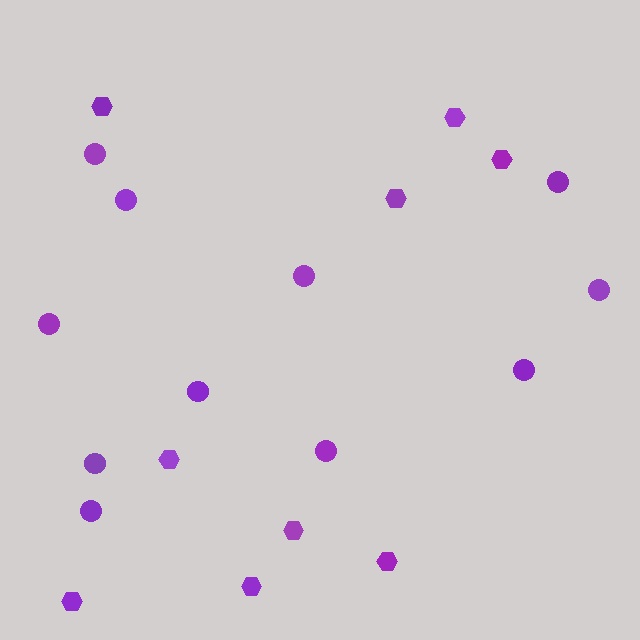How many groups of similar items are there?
There are 2 groups: one group of hexagons (9) and one group of circles (11).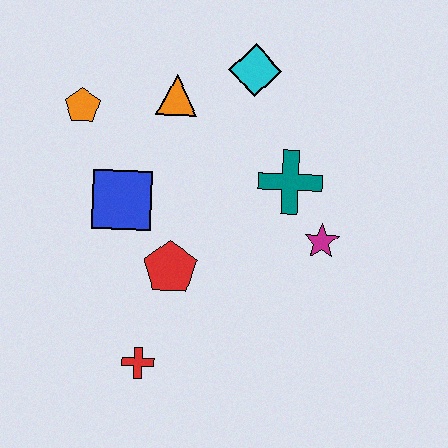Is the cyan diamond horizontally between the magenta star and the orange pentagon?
Yes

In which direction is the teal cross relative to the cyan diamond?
The teal cross is below the cyan diamond.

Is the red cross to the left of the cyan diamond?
Yes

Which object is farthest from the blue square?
The magenta star is farthest from the blue square.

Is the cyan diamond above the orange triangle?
Yes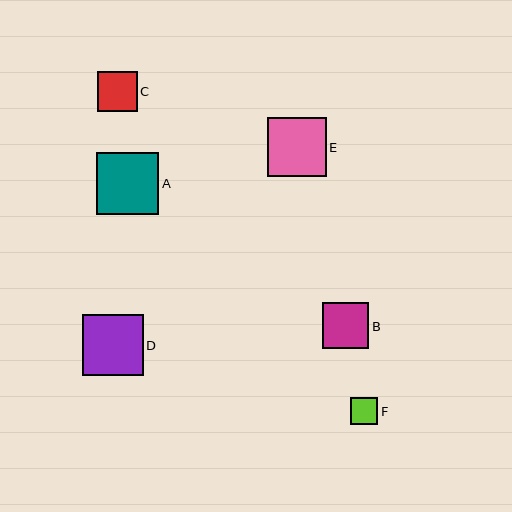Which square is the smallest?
Square F is the smallest with a size of approximately 28 pixels.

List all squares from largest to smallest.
From largest to smallest: A, D, E, B, C, F.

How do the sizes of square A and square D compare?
Square A and square D are approximately the same size.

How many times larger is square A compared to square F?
Square A is approximately 2.2 times the size of square F.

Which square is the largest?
Square A is the largest with a size of approximately 62 pixels.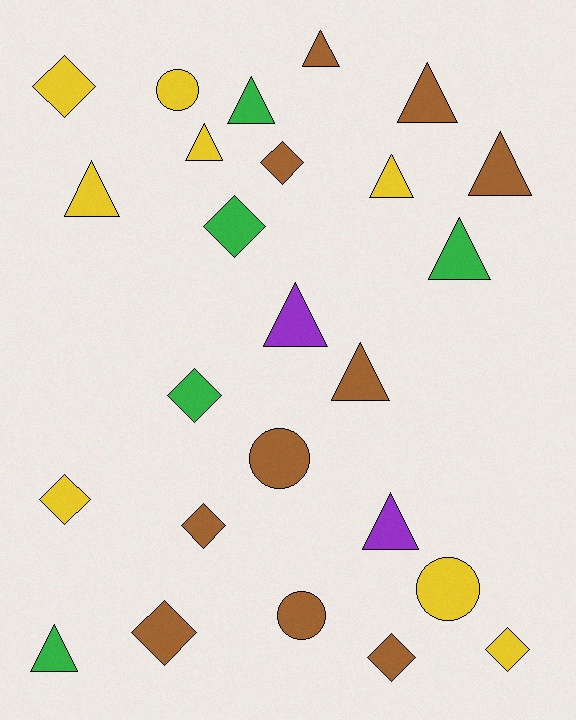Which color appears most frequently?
Brown, with 10 objects.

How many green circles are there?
There are no green circles.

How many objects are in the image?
There are 25 objects.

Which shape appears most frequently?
Triangle, with 12 objects.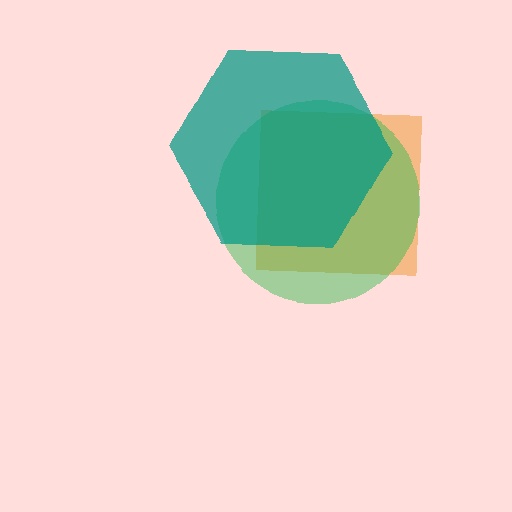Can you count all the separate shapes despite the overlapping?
Yes, there are 3 separate shapes.